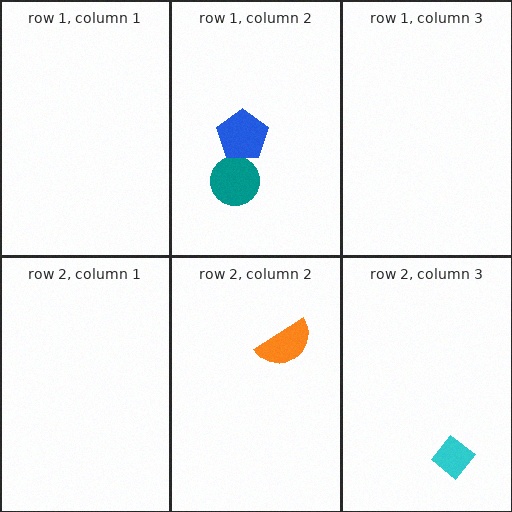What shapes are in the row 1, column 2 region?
The teal circle, the blue pentagon.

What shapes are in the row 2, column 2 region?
The orange semicircle.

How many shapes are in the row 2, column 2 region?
1.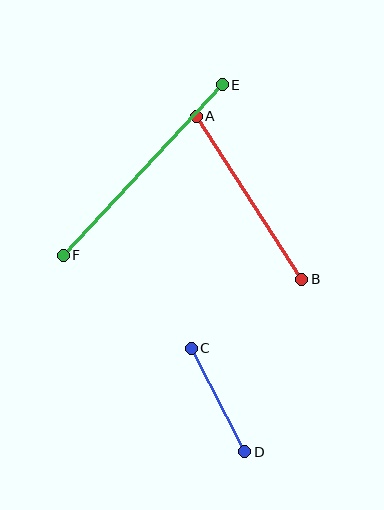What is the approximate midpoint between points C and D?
The midpoint is at approximately (218, 400) pixels.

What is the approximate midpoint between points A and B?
The midpoint is at approximately (249, 198) pixels.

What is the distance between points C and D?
The distance is approximately 116 pixels.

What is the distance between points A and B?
The distance is approximately 194 pixels.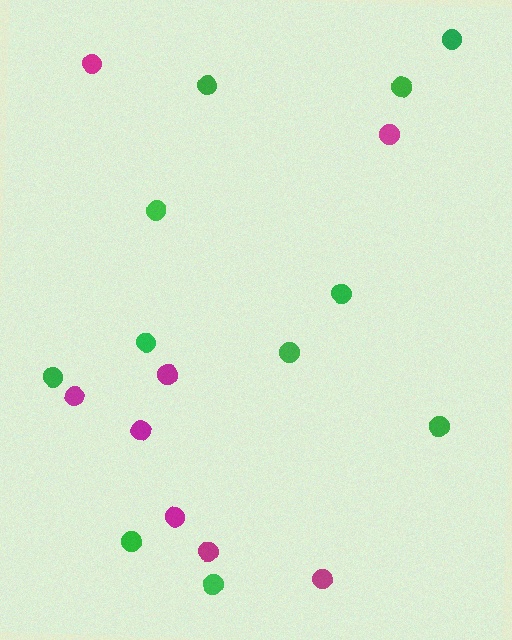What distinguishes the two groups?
There are 2 groups: one group of magenta circles (8) and one group of green circles (11).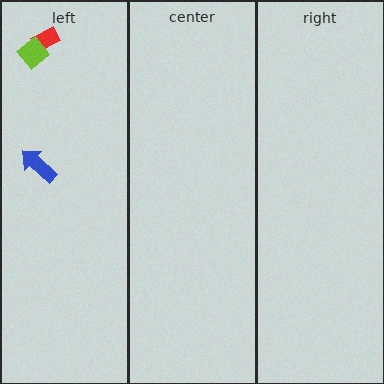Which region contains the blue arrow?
The left region.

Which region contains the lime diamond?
The left region.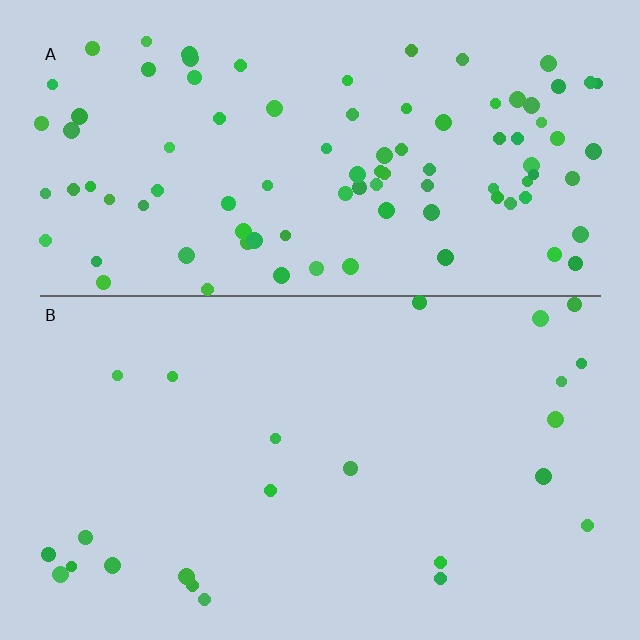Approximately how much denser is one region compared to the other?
Approximately 4.0× — region A over region B.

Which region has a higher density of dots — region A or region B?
A (the top).